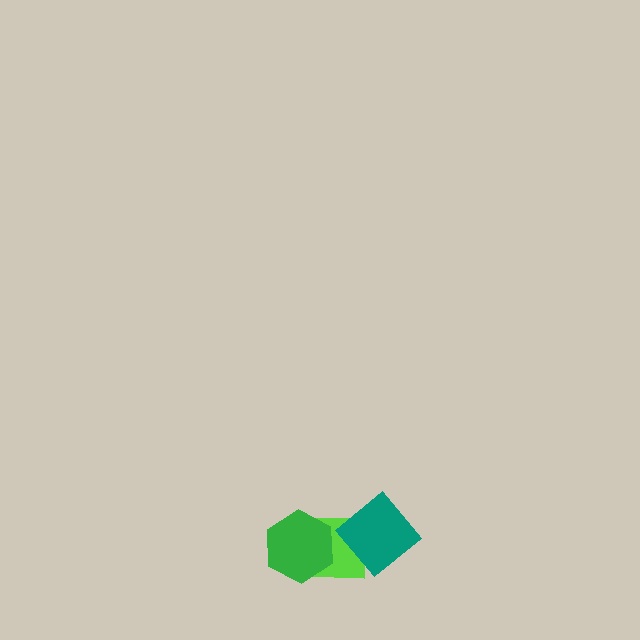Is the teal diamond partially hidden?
No, no other shape covers it.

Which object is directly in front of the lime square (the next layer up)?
The teal diamond is directly in front of the lime square.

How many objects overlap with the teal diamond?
1 object overlaps with the teal diamond.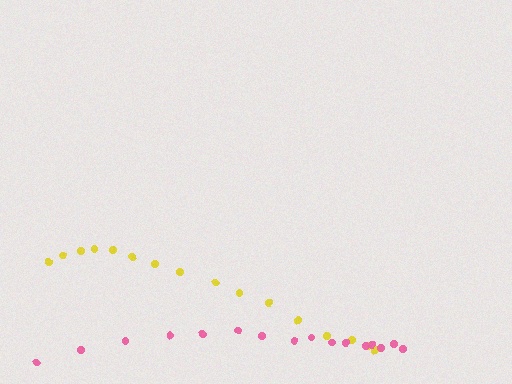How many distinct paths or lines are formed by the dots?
There are 2 distinct paths.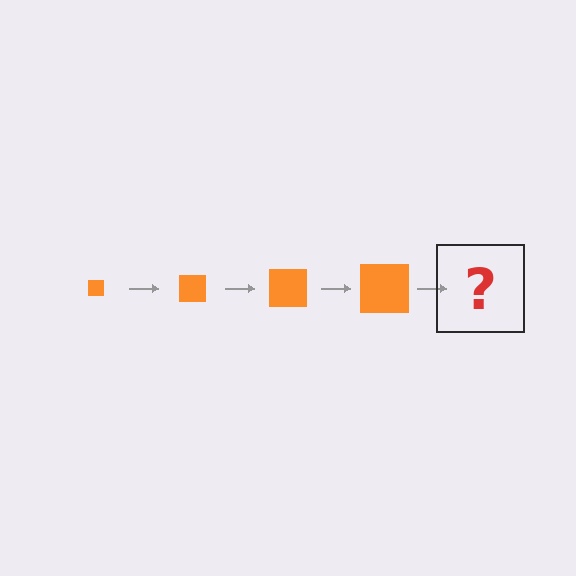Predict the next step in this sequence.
The next step is an orange square, larger than the previous one.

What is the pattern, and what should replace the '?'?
The pattern is that the square gets progressively larger each step. The '?' should be an orange square, larger than the previous one.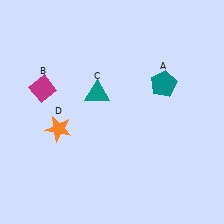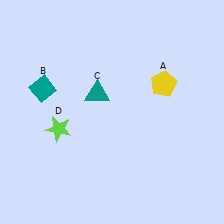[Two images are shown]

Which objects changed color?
A changed from teal to yellow. B changed from magenta to teal. D changed from orange to lime.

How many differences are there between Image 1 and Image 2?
There are 3 differences between the two images.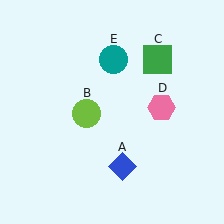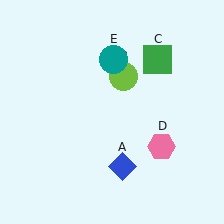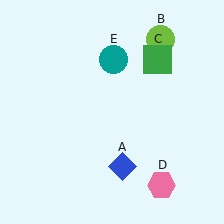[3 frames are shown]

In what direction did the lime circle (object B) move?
The lime circle (object B) moved up and to the right.